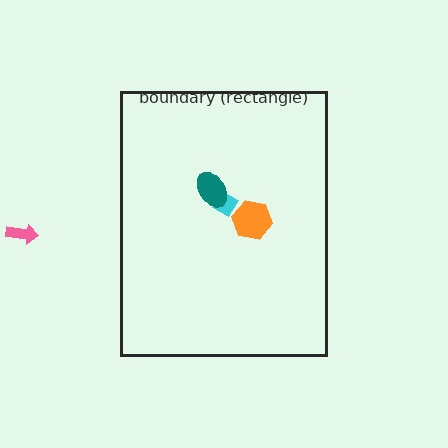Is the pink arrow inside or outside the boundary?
Outside.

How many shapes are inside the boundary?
3 inside, 1 outside.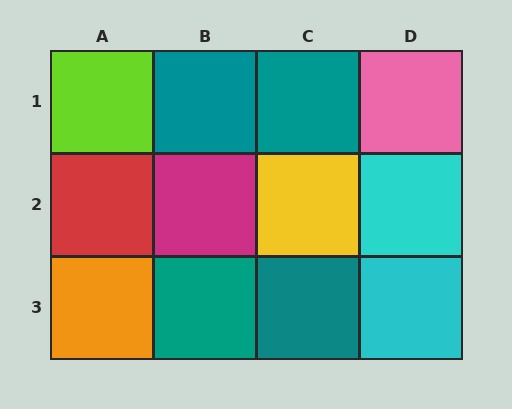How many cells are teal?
4 cells are teal.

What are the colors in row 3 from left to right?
Orange, teal, teal, cyan.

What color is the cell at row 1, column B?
Teal.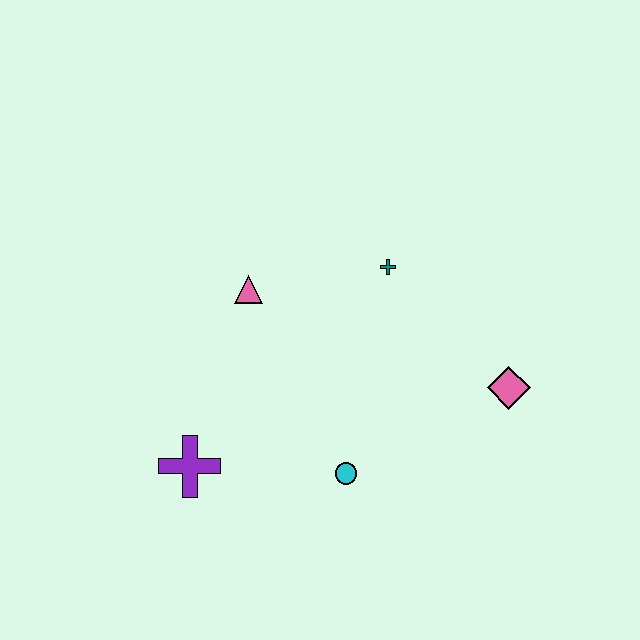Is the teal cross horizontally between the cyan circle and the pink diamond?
Yes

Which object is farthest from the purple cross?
The pink diamond is farthest from the purple cross.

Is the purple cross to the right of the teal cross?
No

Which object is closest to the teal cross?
The pink triangle is closest to the teal cross.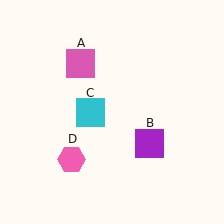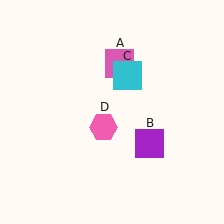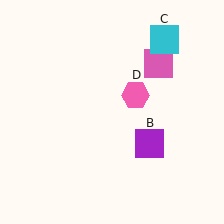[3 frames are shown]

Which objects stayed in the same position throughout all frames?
Purple square (object B) remained stationary.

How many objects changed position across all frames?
3 objects changed position: pink square (object A), cyan square (object C), pink hexagon (object D).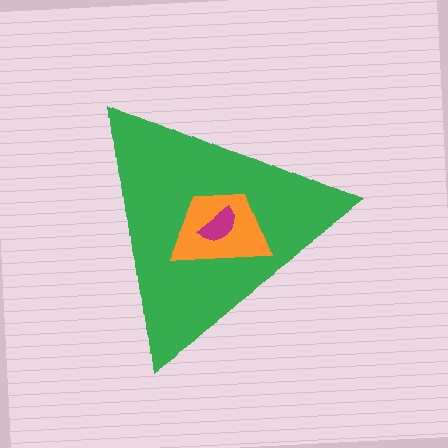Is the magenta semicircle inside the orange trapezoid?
Yes.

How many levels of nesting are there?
3.